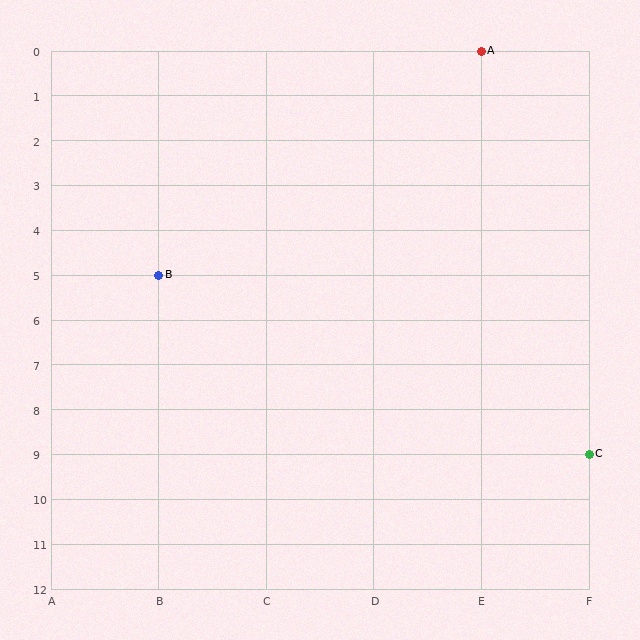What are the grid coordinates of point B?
Point B is at grid coordinates (B, 5).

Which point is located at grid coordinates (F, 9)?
Point C is at (F, 9).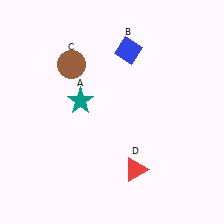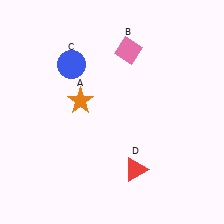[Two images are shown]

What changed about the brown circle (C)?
In Image 1, C is brown. In Image 2, it changed to blue.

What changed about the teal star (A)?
In Image 1, A is teal. In Image 2, it changed to orange.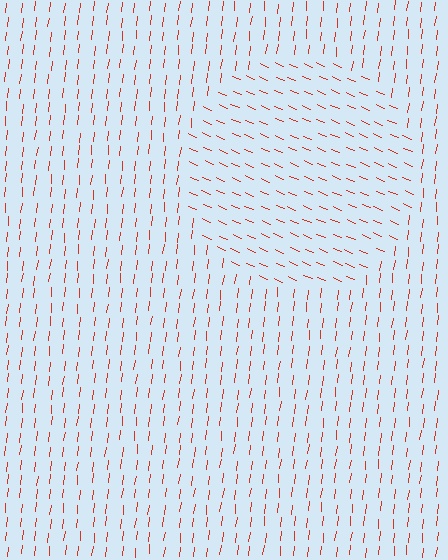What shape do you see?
I see a circle.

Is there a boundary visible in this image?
Yes, there is a texture boundary formed by a change in line orientation.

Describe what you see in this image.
The image is filled with small red line segments. A circle region in the image has lines oriented differently from the surrounding lines, creating a visible texture boundary.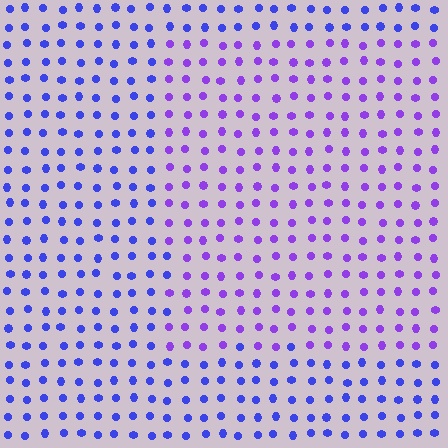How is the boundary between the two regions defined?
The boundary is defined purely by a slight shift in hue (about 33 degrees). Spacing, size, and orientation are identical on both sides.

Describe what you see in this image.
The image is filled with small blue elements in a uniform arrangement. A rectangle-shaped region is visible where the elements are tinted to a slightly different hue, forming a subtle color boundary.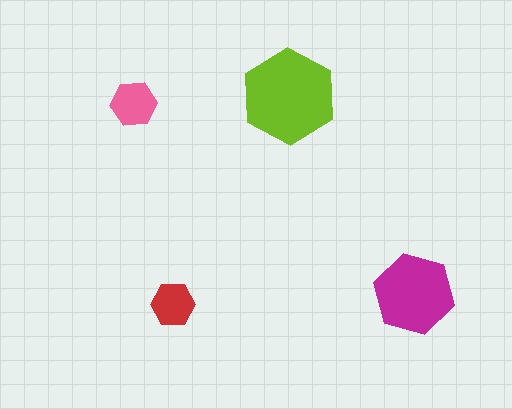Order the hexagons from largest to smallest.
the lime one, the magenta one, the pink one, the red one.